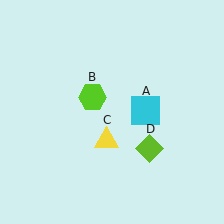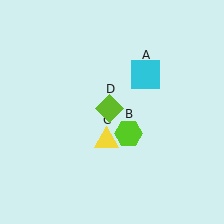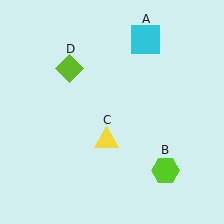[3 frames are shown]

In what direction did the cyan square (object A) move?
The cyan square (object A) moved up.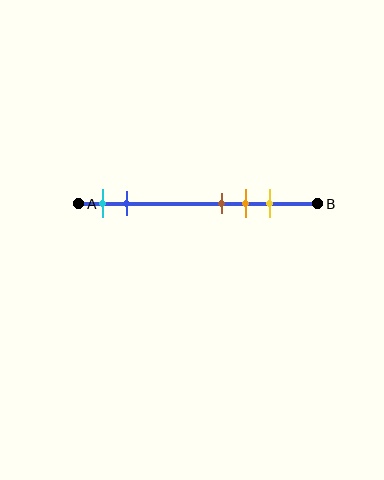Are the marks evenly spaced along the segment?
No, the marks are not evenly spaced.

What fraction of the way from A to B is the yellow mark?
The yellow mark is approximately 80% (0.8) of the way from A to B.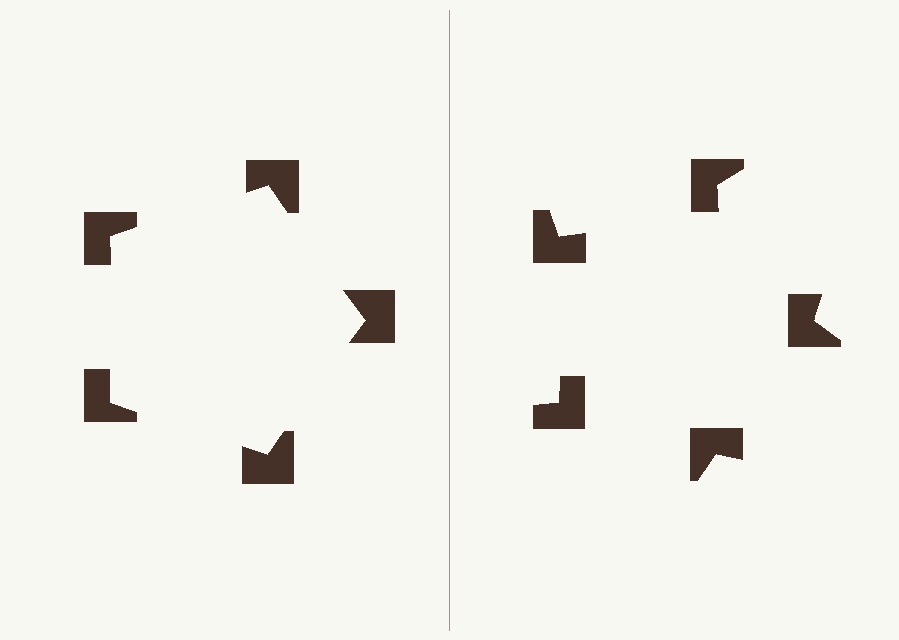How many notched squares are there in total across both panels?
10 — 5 on each side.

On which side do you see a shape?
An illusory pentagon appears on the left side. On the right side the wedge cuts are rotated, so no coherent shape forms.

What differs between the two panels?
The notched squares are positioned identically on both sides; only the wedge orientations differ. On the left they align to a pentagon; on the right they are misaligned.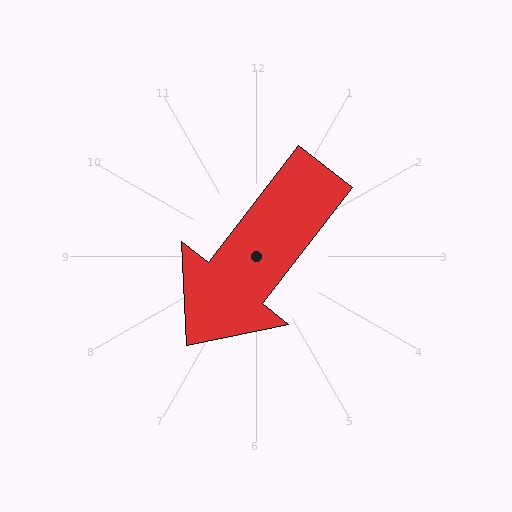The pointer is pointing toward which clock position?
Roughly 7 o'clock.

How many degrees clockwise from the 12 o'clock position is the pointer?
Approximately 218 degrees.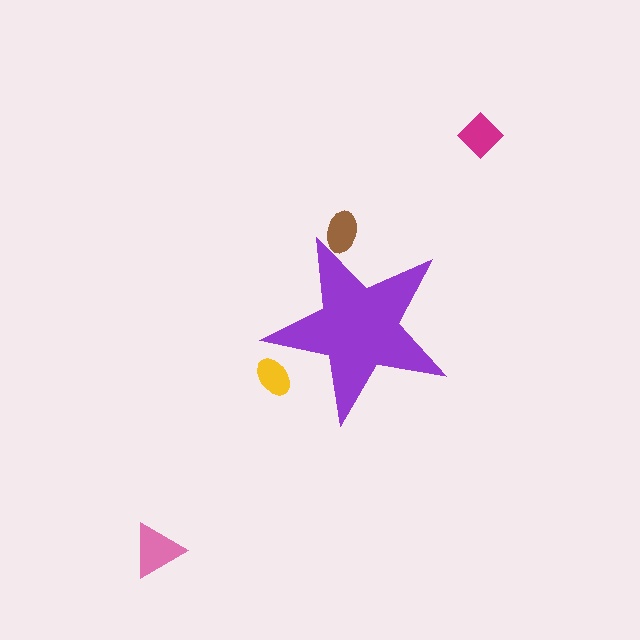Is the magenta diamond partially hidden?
No, the magenta diamond is fully visible.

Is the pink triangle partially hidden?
No, the pink triangle is fully visible.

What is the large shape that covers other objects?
A purple star.